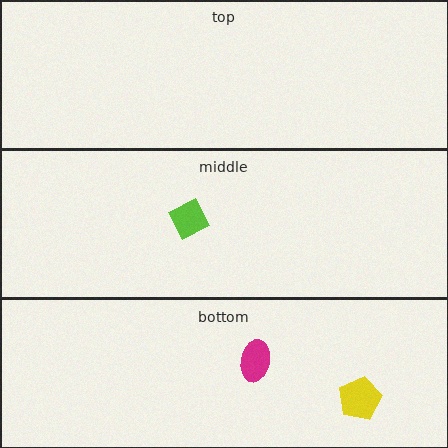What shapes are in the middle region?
The lime square.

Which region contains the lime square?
The middle region.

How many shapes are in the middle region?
1.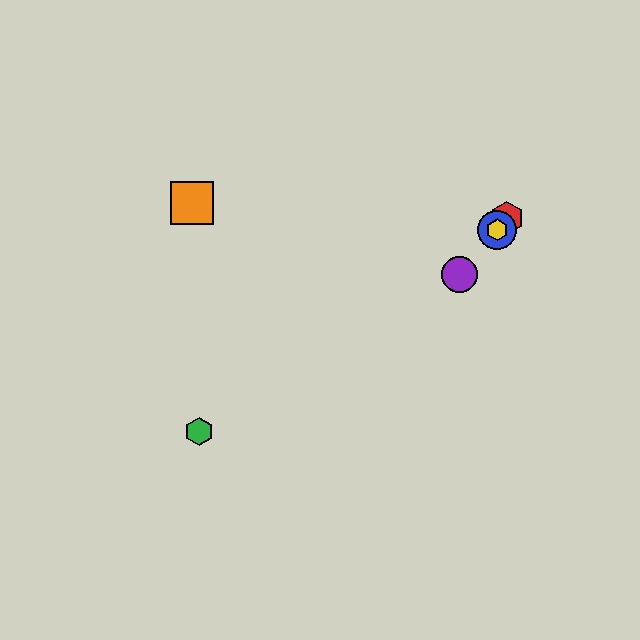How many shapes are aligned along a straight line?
4 shapes (the red hexagon, the blue circle, the yellow hexagon, the purple circle) are aligned along a straight line.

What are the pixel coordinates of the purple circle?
The purple circle is at (459, 275).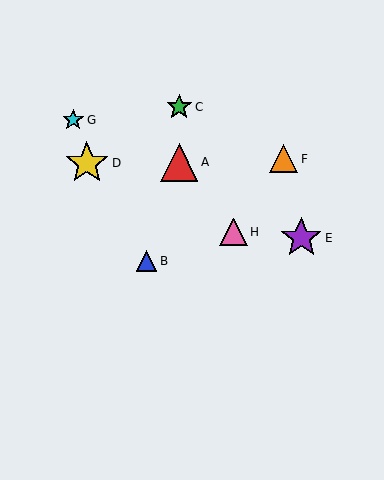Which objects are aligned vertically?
Objects A, C are aligned vertically.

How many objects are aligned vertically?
2 objects (A, C) are aligned vertically.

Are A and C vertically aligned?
Yes, both are at x≈179.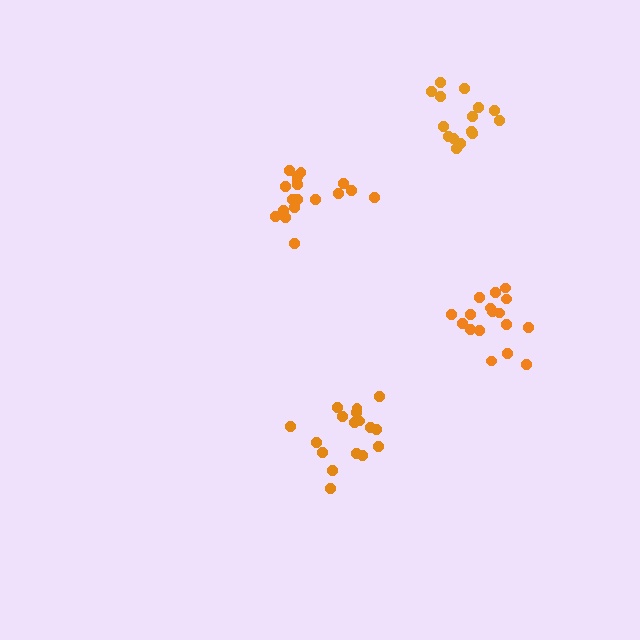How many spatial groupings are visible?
There are 4 spatial groupings.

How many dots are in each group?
Group 1: 17 dots, Group 2: 18 dots, Group 3: 17 dots, Group 4: 15 dots (67 total).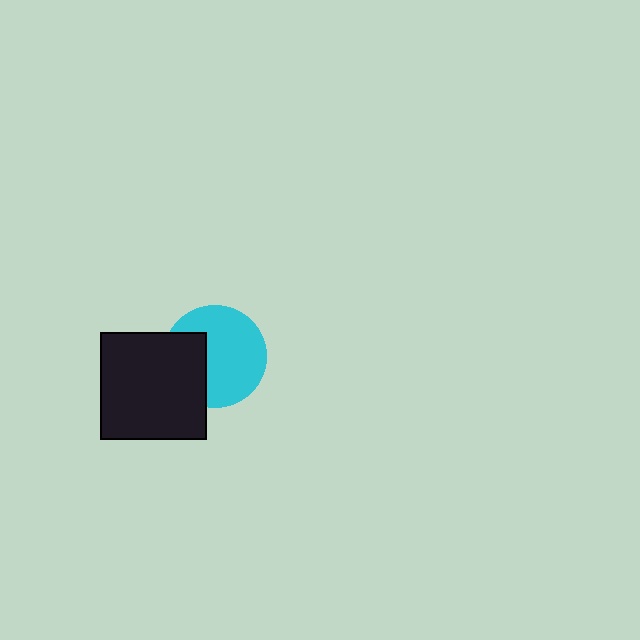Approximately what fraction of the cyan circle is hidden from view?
Roughly 33% of the cyan circle is hidden behind the black square.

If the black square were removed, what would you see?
You would see the complete cyan circle.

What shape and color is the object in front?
The object in front is a black square.